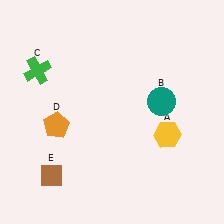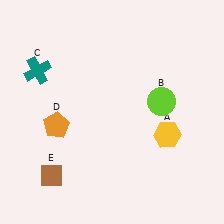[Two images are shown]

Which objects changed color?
B changed from teal to lime. C changed from green to teal.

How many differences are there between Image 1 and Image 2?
There are 2 differences between the two images.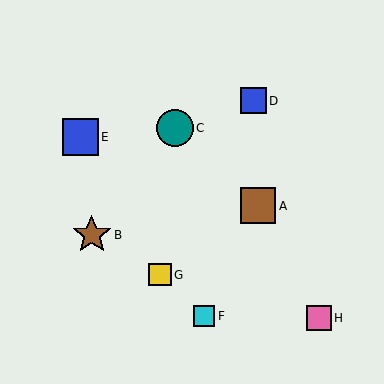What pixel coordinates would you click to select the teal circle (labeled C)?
Click at (175, 128) to select the teal circle C.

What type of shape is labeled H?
Shape H is a pink square.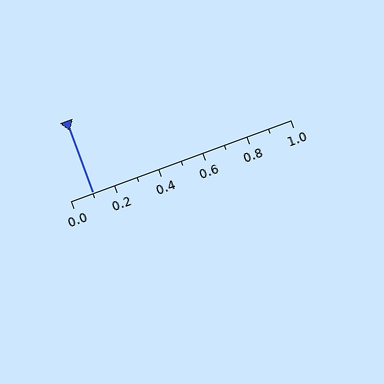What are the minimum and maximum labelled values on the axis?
The axis runs from 0.0 to 1.0.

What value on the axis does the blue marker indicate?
The marker indicates approximately 0.1.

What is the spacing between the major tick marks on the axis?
The major ticks are spaced 0.2 apart.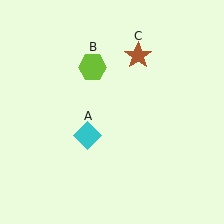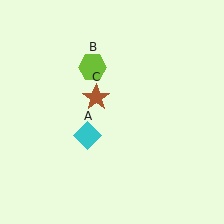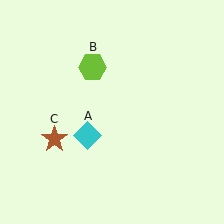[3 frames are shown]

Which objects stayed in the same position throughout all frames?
Cyan diamond (object A) and lime hexagon (object B) remained stationary.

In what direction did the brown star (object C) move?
The brown star (object C) moved down and to the left.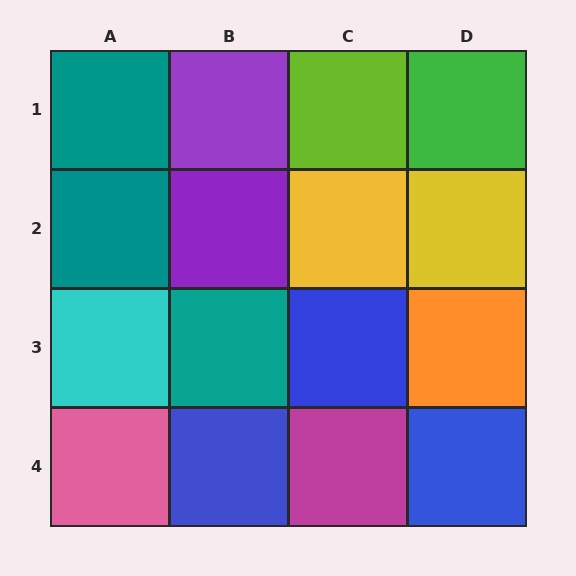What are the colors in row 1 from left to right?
Teal, purple, lime, green.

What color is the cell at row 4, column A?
Pink.